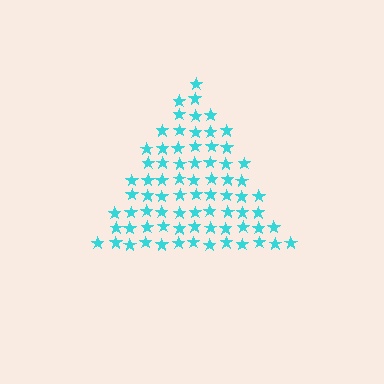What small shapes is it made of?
It is made of small stars.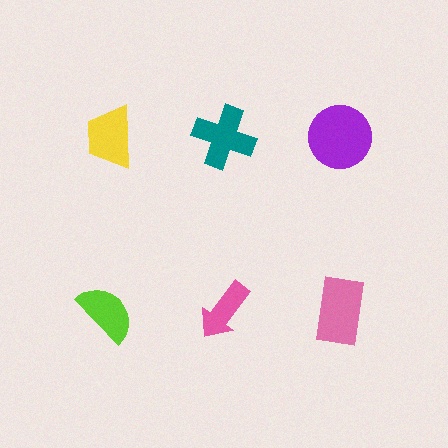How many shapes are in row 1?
3 shapes.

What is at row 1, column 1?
A yellow trapezoid.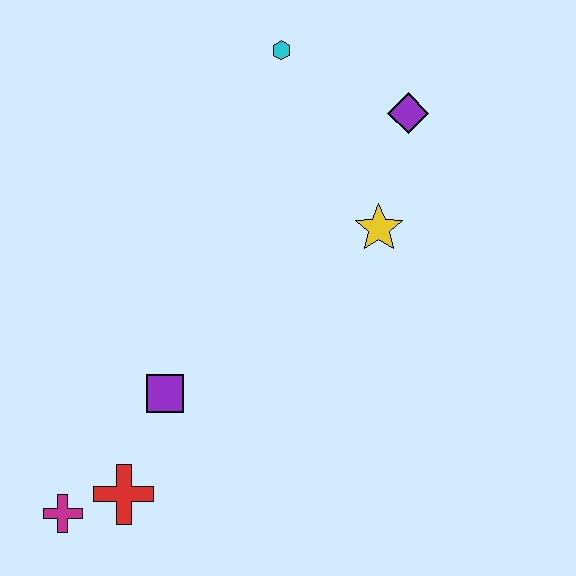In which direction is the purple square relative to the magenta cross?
The purple square is above the magenta cross.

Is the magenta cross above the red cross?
No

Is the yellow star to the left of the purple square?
No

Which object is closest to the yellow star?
The purple diamond is closest to the yellow star.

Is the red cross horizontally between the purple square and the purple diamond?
No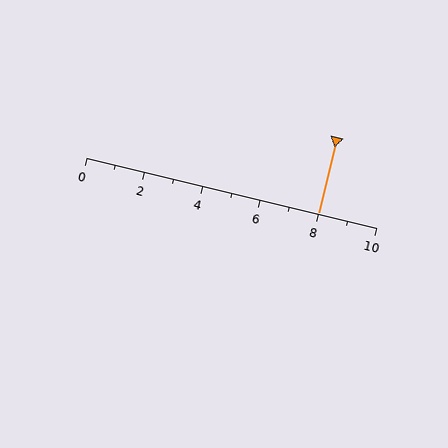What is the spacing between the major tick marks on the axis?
The major ticks are spaced 2 apart.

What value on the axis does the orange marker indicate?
The marker indicates approximately 8.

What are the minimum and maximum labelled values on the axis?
The axis runs from 0 to 10.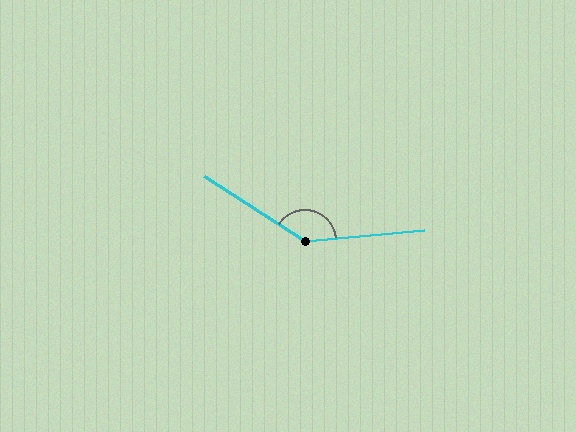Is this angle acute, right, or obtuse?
It is obtuse.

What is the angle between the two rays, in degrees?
Approximately 142 degrees.